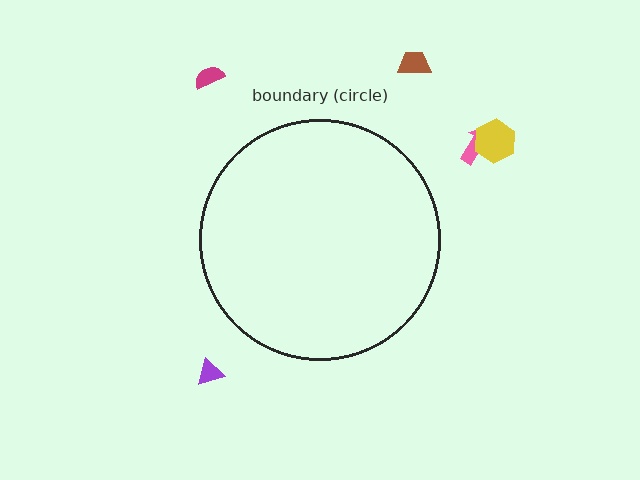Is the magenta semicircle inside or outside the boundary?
Outside.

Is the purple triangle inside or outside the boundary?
Outside.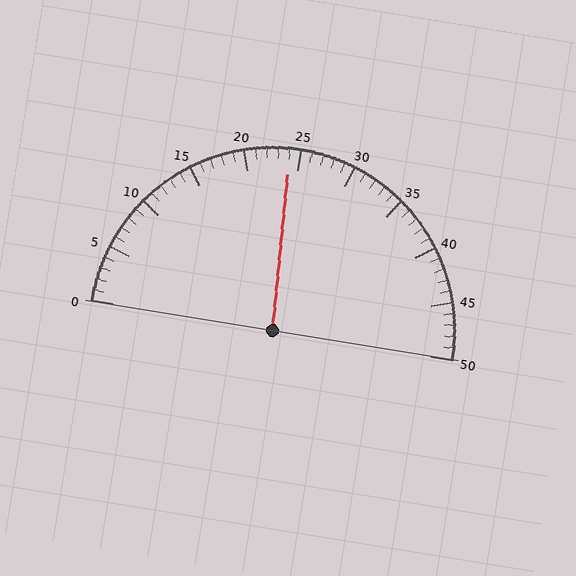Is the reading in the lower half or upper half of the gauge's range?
The reading is in the lower half of the range (0 to 50).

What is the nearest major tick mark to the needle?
The nearest major tick mark is 25.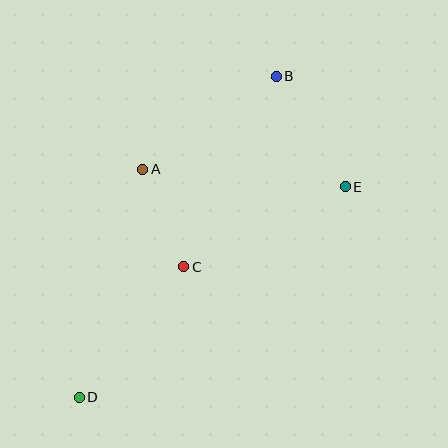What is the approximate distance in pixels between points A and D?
The distance between A and D is approximately 237 pixels.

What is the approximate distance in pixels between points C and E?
The distance between C and E is approximately 180 pixels.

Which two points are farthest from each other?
Points B and D are farthest from each other.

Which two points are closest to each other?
Points A and C are closest to each other.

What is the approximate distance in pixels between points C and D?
The distance between C and D is approximately 167 pixels.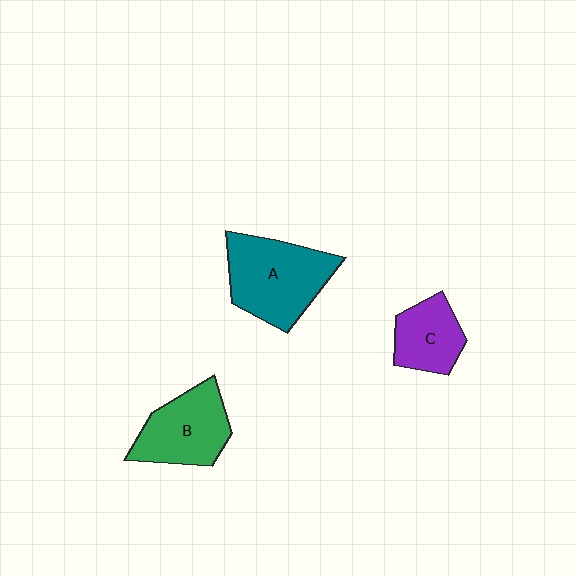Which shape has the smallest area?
Shape C (purple).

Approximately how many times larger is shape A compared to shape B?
Approximately 1.3 times.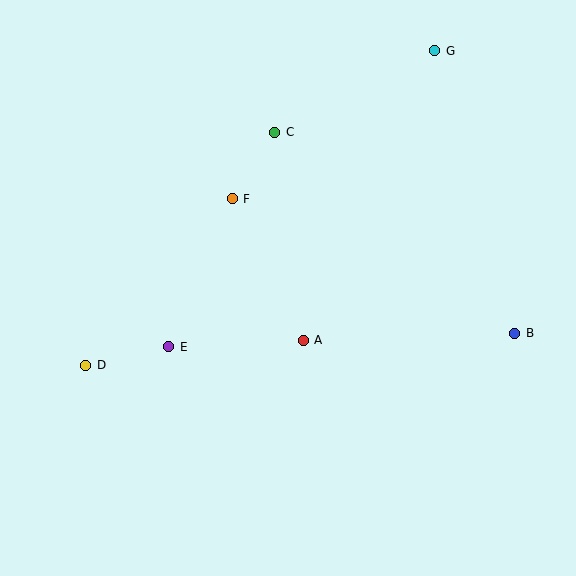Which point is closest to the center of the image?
Point A at (303, 341) is closest to the center.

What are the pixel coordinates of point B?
Point B is at (515, 333).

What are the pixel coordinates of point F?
Point F is at (232, 199).